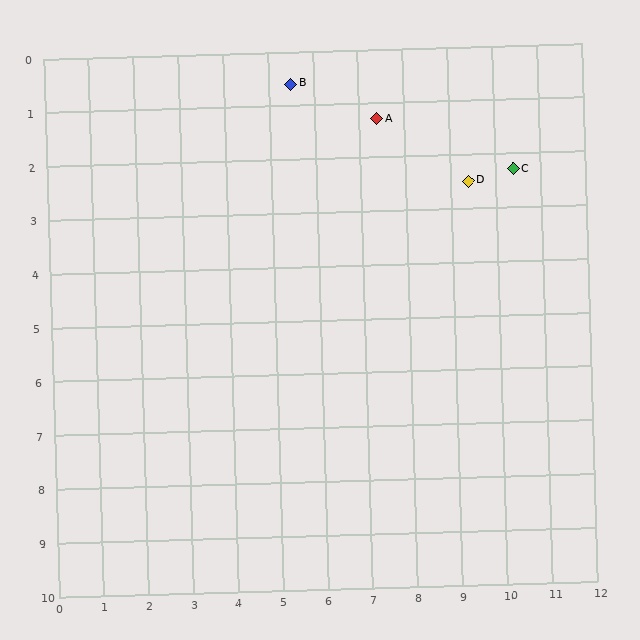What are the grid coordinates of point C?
Point C is at approximately (10.4, 2.3).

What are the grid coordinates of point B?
Point B is at approximately (5.5, 0.6).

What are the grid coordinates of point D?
Point D is at approximately (9.4, 2.5).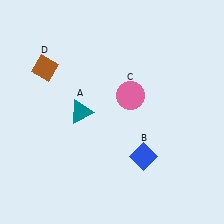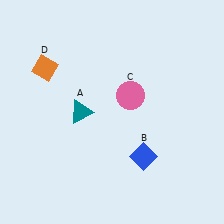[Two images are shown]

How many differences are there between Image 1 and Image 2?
There is 1 difference between the two images.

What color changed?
The diamond (D) changed from brown in Image 1 to orange in Image 2.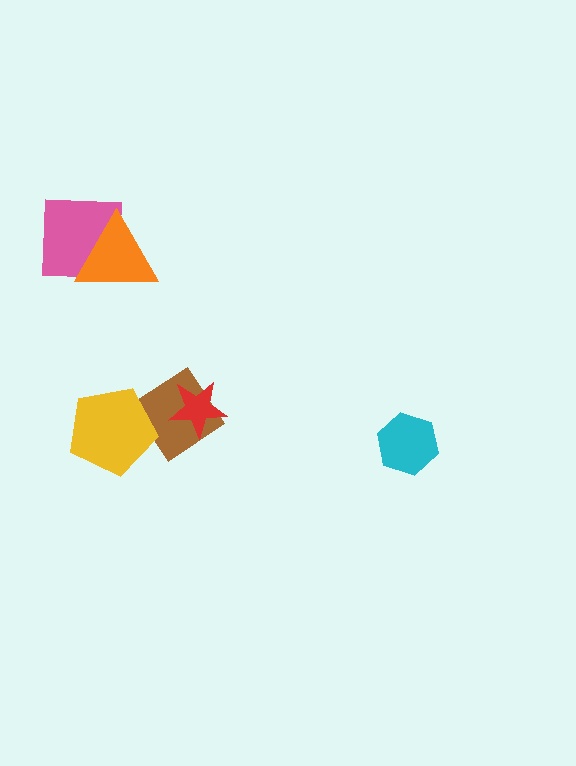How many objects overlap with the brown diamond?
2 objects overlap with the brown diamond.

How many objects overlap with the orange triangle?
1 object overlaps with the orange triangle.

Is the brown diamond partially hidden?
Yes, it is partially covered by another shape.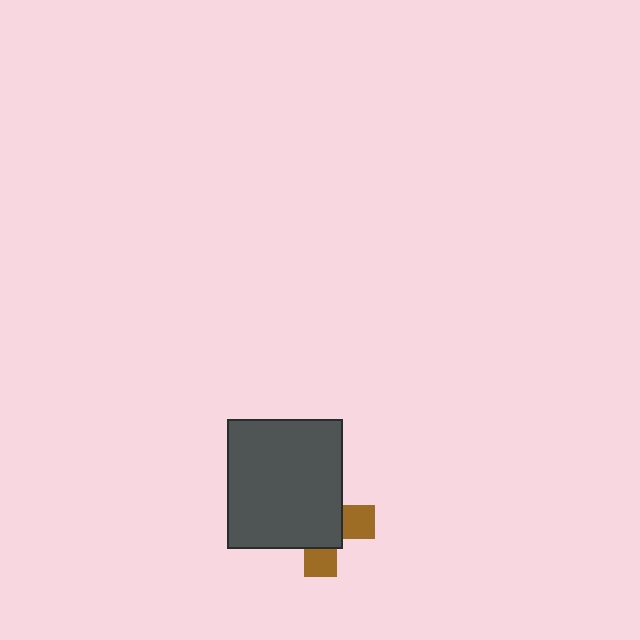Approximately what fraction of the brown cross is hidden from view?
Roughly 68% of the brown cross is hidden behind the dark gray rectangle.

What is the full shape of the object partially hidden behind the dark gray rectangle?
The partially hidden object is a brown cross.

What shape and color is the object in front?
The object in front is a dark gray rectangle.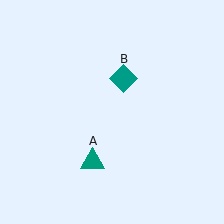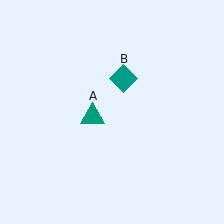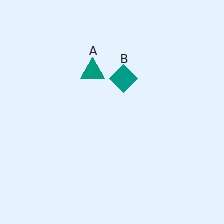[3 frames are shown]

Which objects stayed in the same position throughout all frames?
Teal diamond (object B) remained stationary.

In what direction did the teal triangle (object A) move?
The teal triangle (object A) moved up.